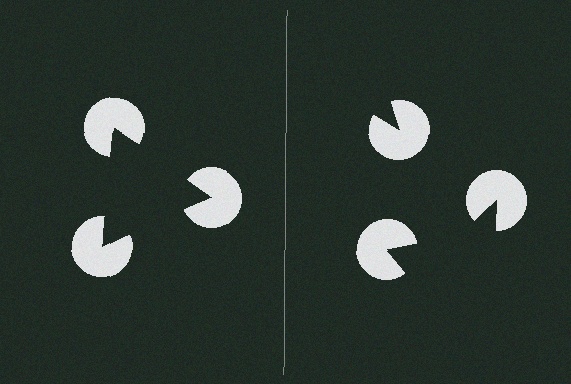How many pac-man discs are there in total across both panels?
6 — 3 on each side.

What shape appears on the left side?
An illusory triangle.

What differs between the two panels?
The pac-man discs are positioned identically on both sides; only the wedge orientations differ. On the left they align to a triangle; on the right they are misaligned.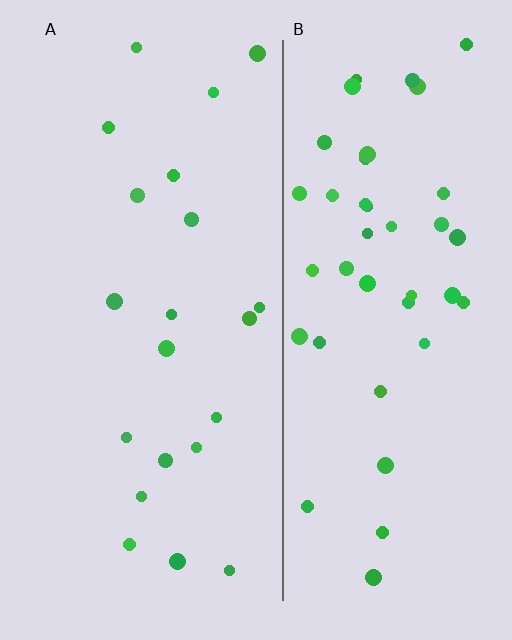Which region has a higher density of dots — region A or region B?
B (the right).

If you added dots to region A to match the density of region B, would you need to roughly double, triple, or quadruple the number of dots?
Approximately double.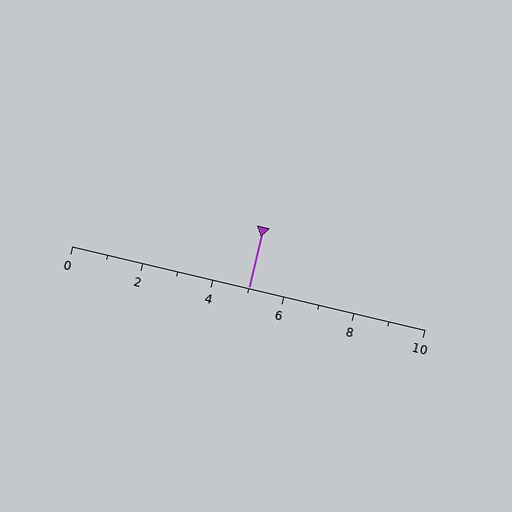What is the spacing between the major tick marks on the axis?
The major ticks are spaced 2 apart.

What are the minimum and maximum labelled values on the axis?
The axis runs from 0 to 10.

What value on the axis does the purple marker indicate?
The marker indicates approximately 5.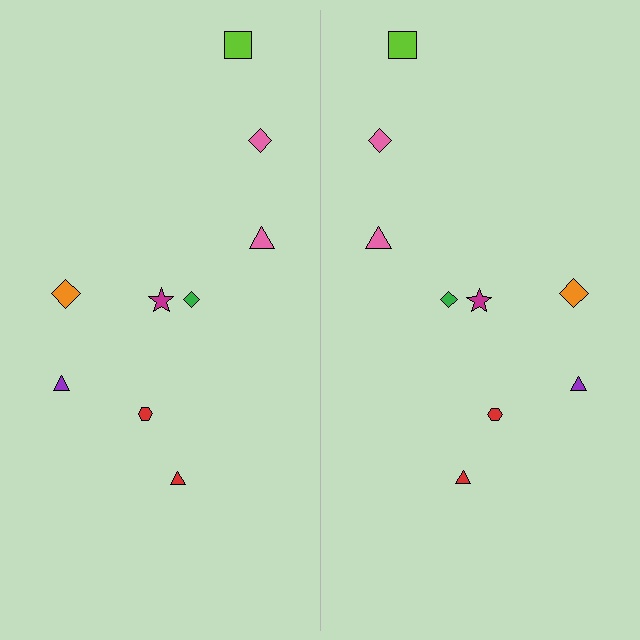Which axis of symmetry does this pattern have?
The pattern has a vertical axis of symmetry running through the center of the image.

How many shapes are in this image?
There are 18 shapes in this image.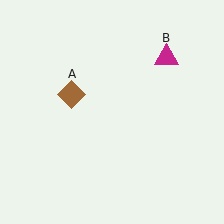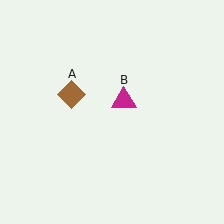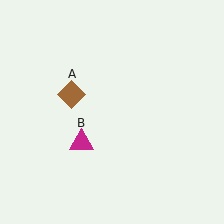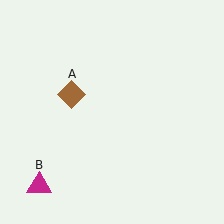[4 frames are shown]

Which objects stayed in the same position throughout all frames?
Brown diamond (object A) remained stationary.